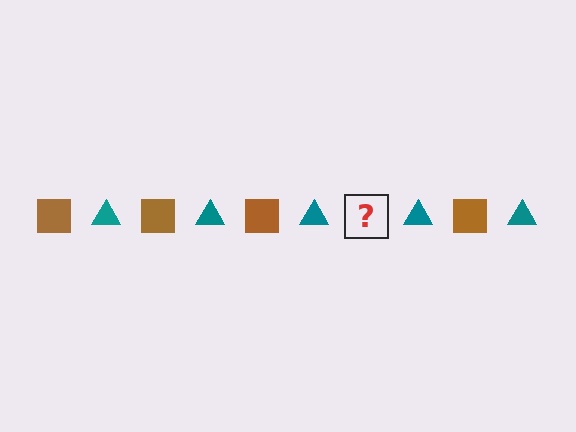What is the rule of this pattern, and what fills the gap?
The rule is that the pattern alternates between brown square and teal triangle. The gap should be filled with a brown square.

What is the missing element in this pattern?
The missing element is a brown square.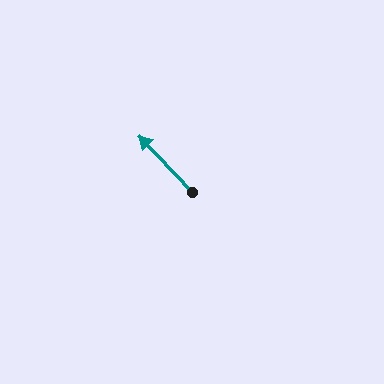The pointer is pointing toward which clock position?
Roughly 11 o'clock.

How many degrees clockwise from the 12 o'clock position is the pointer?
Approximately 317 degrees.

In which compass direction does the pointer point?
Northwest.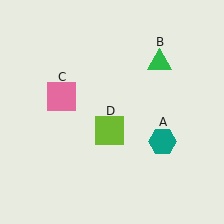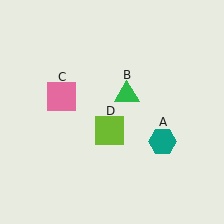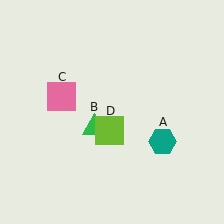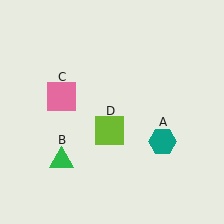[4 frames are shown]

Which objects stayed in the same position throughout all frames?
Teal hexagon (object A) and pink square (object C) and lime square (object D) remained stationary.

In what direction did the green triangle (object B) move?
The green triangle (object B) moved down and to the left.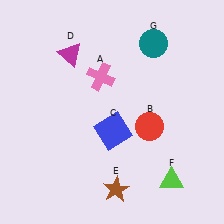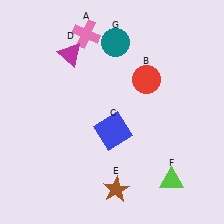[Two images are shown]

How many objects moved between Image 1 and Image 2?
3 objects moved between the two images.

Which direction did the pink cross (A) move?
The pink cross (A) moved up.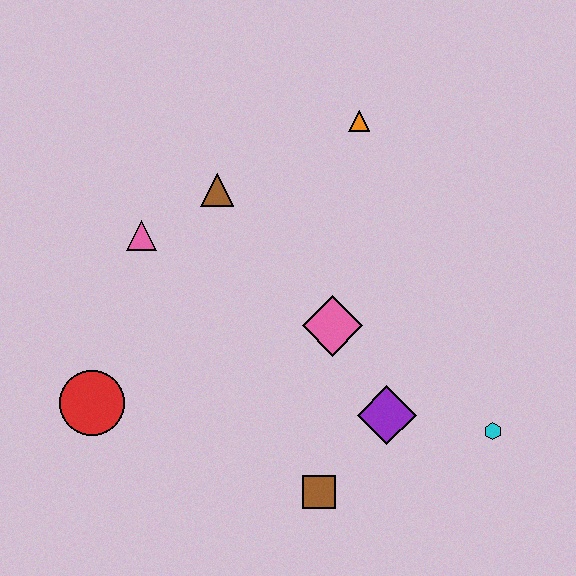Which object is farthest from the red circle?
The cyan hexagon is farthest from the red circle.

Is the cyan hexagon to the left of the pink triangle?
No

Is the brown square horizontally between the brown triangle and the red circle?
No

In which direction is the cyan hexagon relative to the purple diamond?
The cyan hexagon is to the right of the purple diamond.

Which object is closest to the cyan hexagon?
The purple diamond is closest to the cyan hexagon.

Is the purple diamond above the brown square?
Yes